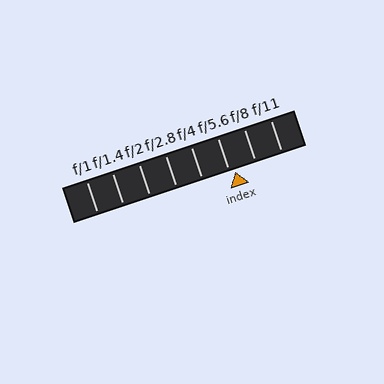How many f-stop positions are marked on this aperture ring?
There are 8 f-stop positions marked.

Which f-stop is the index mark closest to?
The index mark is closest to f/5.6.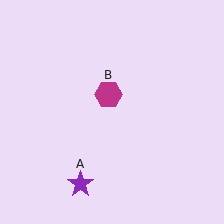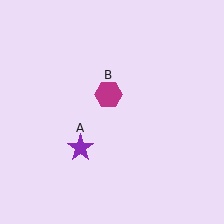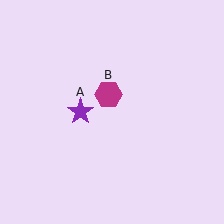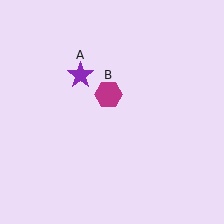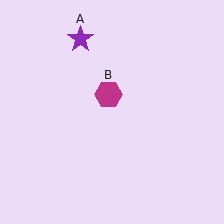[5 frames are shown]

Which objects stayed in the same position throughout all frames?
Magenta hexagon (object B) remained stationary.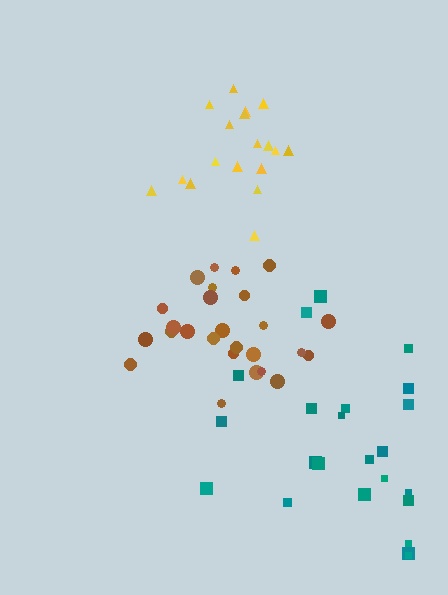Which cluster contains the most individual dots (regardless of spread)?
Brown (26).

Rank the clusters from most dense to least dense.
brown, teal, yellow.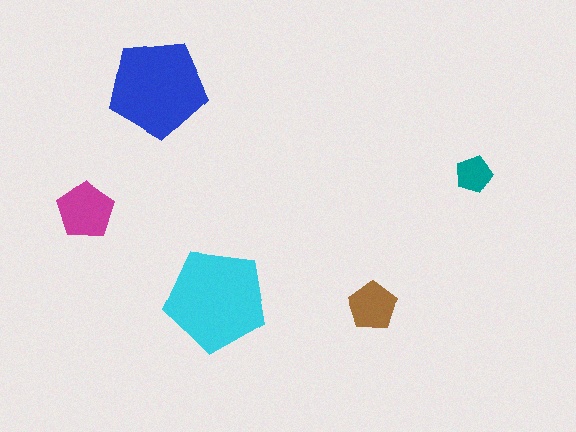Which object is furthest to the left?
The magenta pentagon is leftmost.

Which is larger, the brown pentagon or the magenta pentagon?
The magenta one.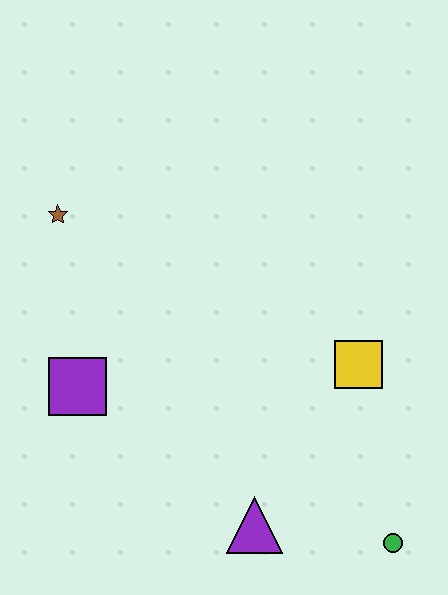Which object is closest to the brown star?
The purple square is closest to the brown star.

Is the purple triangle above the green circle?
Yes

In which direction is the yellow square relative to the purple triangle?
The yellow square is above the purple triangle.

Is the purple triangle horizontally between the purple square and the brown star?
No